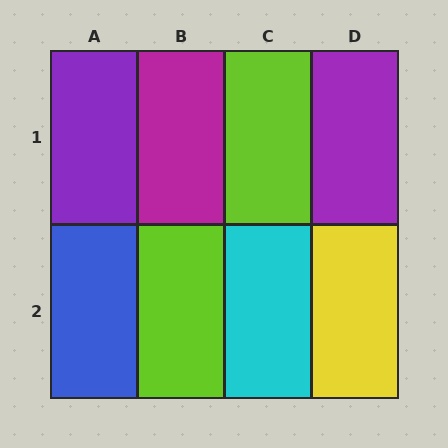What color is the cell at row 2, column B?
Lime.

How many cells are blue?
1 cell is blue.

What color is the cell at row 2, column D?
Yellow.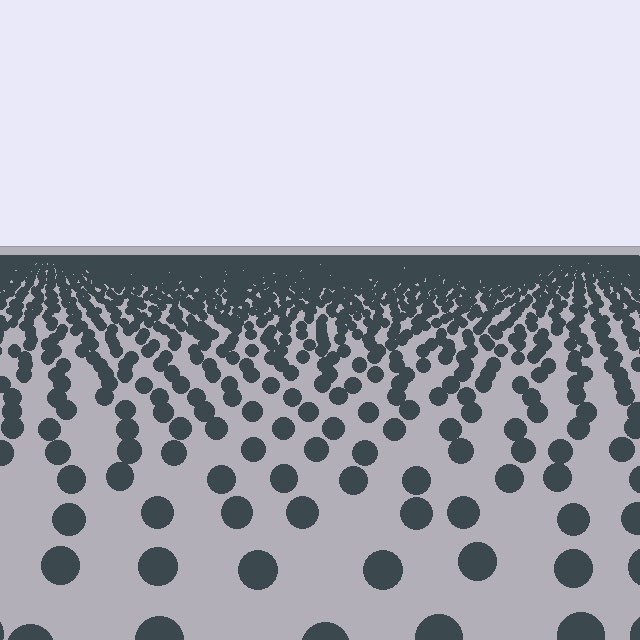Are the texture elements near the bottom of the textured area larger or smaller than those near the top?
Larger. Near the bottom, elements are closer to the viewer and appear at a bigger on-screen size.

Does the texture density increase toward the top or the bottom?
Density increases toward the top.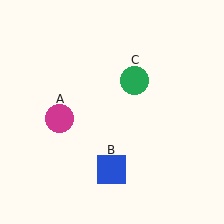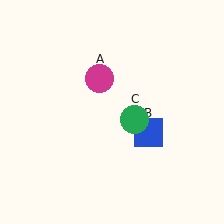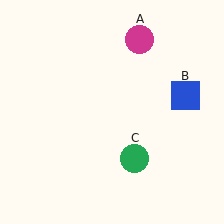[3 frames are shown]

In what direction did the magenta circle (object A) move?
The magenta circle (object A) moved up and to the right.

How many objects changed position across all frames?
3 objects changed position: magenta circle (object A), blue square (object B), green circle (object C).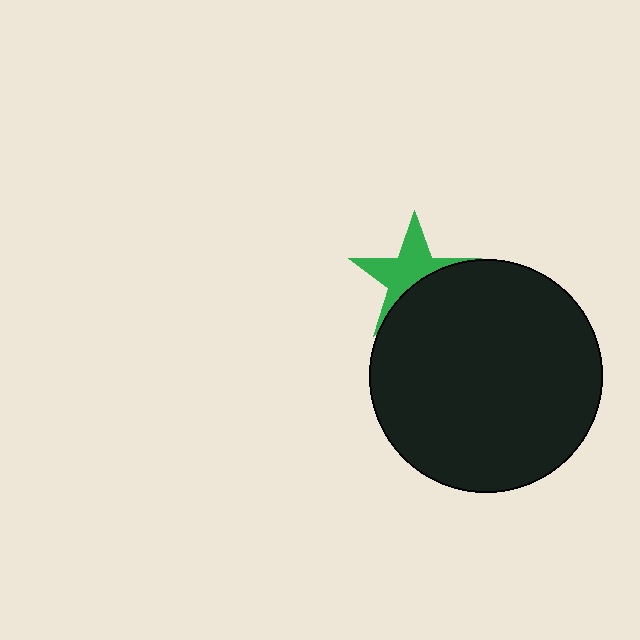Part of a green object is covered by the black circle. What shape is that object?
It is a star.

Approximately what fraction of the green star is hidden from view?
Roughly 44% of the green star is hidden behind the black circle.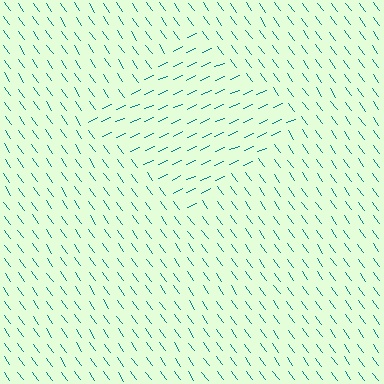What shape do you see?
I see a diamond.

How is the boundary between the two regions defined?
The boundary is defined purely by a change in line orientation (approximately 79 degrees difference). All lines are the same color and thickness.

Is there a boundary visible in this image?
Yes, there is a texture boundary formed by a change in line orientation.